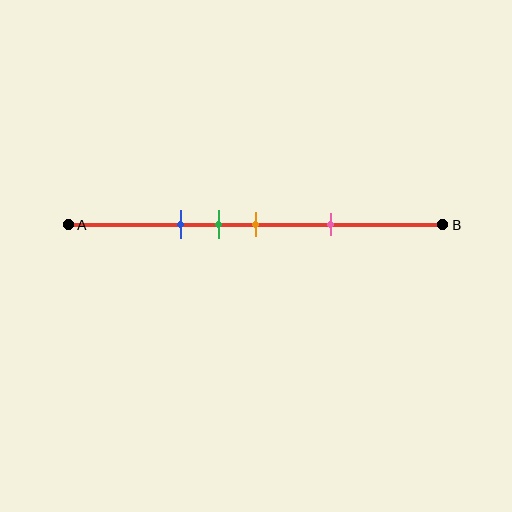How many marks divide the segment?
There are 4 marks dividing the segment.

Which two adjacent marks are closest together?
The green and orange marks are the closest adjacent pair.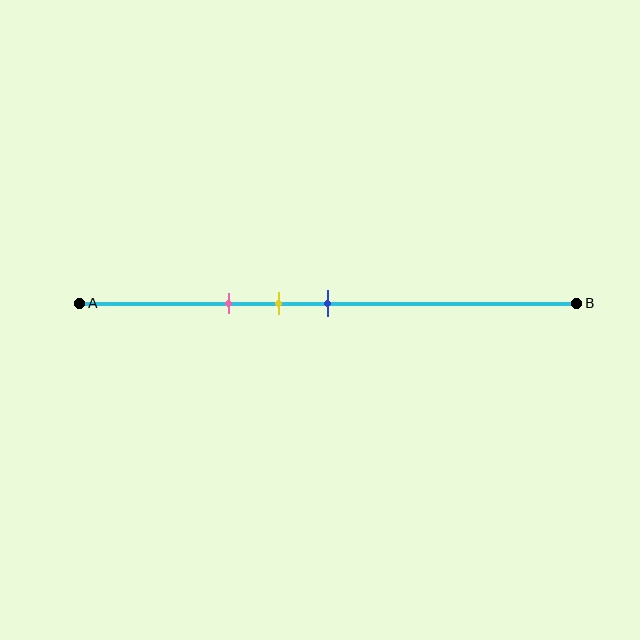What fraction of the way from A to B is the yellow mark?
The yellow mark is approximately 40% (0.4) of the way from A to B.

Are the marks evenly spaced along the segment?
Yes, the marks are approximately evenly spaced.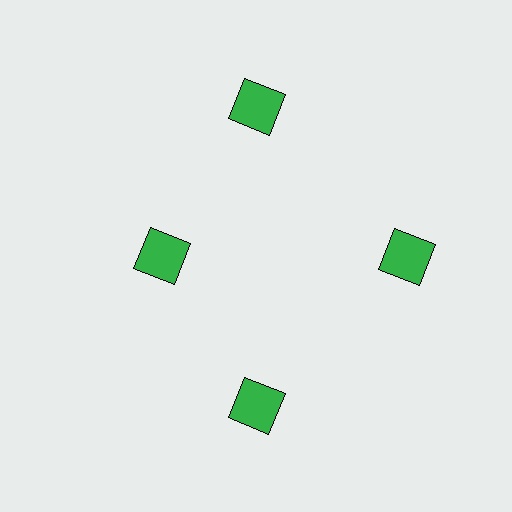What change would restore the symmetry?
The symmetry would be restored by moving it outward, back onto the ring so that all 4 squares sit at equal angles and equal distance from the center.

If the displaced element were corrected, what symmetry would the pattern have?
It would have 4-fold rotational symmetry — the pattern would map onto itself every 90 degrees.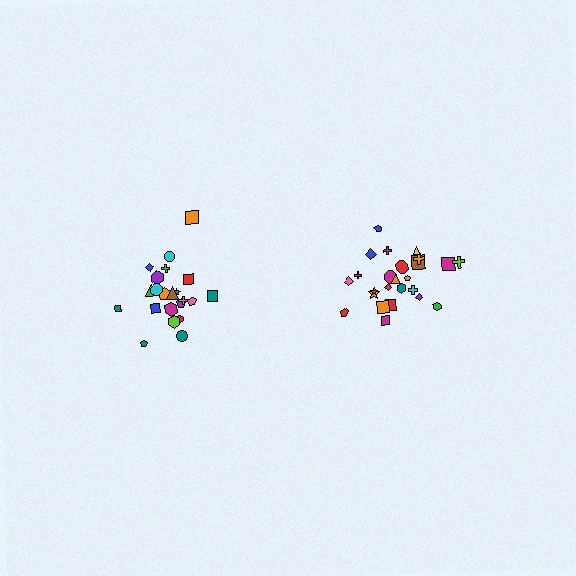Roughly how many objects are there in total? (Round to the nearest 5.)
Roughly 45 objects in total.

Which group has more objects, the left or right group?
The right group.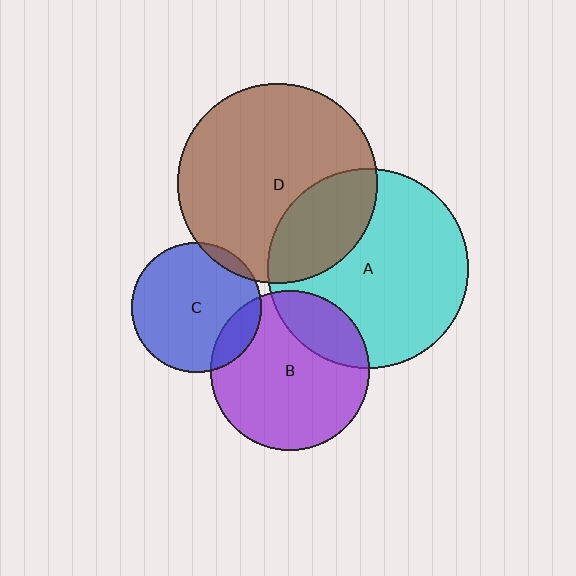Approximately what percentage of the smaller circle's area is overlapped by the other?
Approximately 25%.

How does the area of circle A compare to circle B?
Approximately 1.6 times.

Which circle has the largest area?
Circle A (cyan).